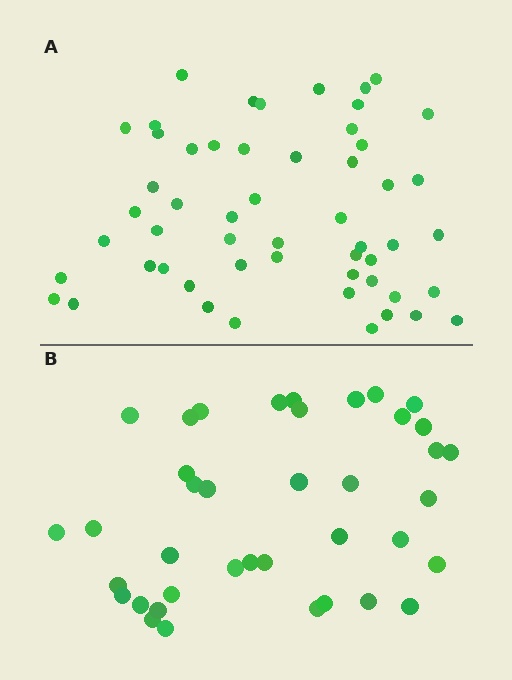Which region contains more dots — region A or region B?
Region A (the top region) has more dots.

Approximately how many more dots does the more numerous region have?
Region A has approximately 15 more dots than region B.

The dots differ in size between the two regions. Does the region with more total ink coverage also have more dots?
No. Region B has more total ink coverage because its dots are larger, but region A actually contains more individual dots. Total area can be misleading — the number of items is what matters here.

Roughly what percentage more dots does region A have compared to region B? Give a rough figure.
About 40% more.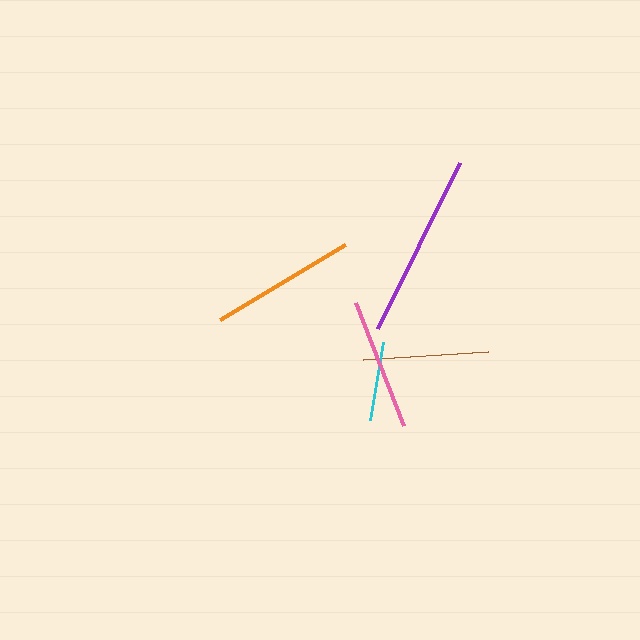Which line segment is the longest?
The purple line is the longest at approximately 186 pixels.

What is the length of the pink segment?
The pink segment is approximately 132 pixels long.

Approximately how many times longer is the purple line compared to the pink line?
The purple line is approximately 1.4 times the length of the pink line.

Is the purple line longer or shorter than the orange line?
The purple line is longer than the orange line.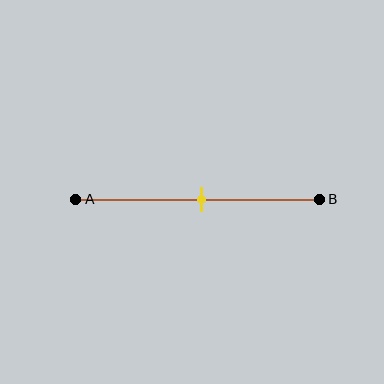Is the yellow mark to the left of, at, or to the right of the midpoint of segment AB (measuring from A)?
The yellow mark is approximately at the midpoint of segment AB.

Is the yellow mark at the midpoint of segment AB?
Yes, the mark is approximately at the midpoint.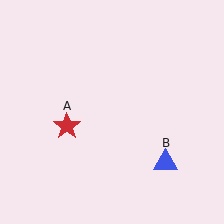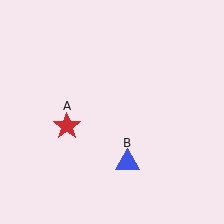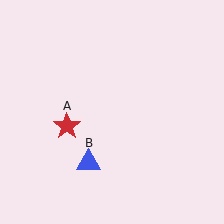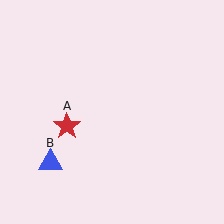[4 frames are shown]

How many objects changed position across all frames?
1 object changed position: blue triangle (object B).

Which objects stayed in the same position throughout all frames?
Red star (object A) remained stationary.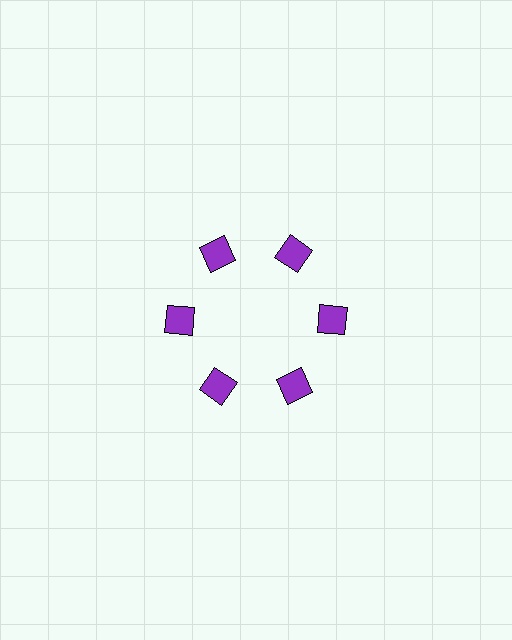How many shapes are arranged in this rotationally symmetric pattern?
There are 6 shapes, arranged in 6 groups of 1.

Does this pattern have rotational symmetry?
Yes, this pattern has 6-fold rotational symmetry. It looks the same after rotating 60 degrees around the center.